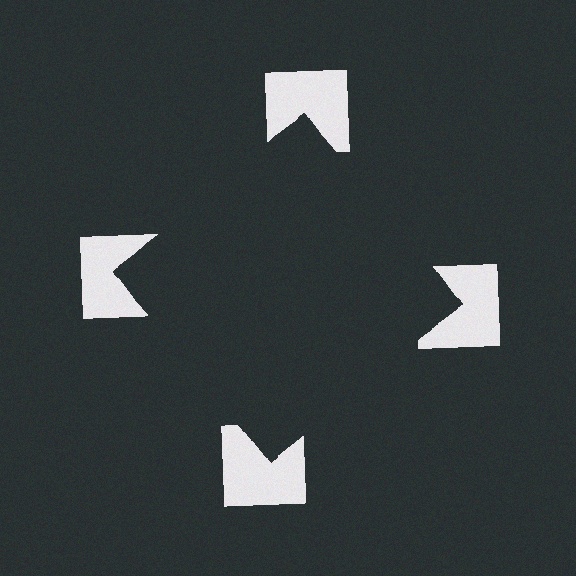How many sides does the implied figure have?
4 sides.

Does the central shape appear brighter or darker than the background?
It typically appears slightly darker than the background, even though no actual brightness change is drawn.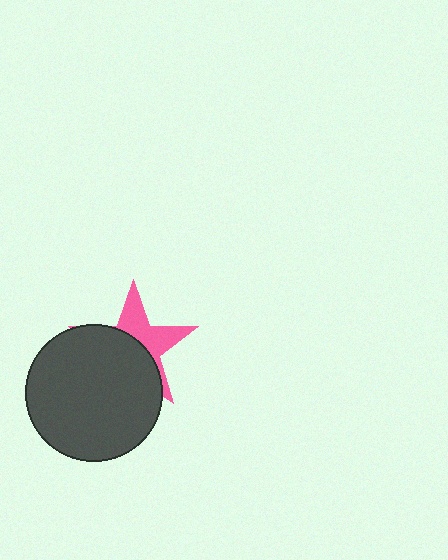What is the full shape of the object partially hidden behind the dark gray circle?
The partially hidden object is a pink star.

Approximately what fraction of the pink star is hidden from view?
Roughly 58% of the pink star is hidden behind the dark gray circle.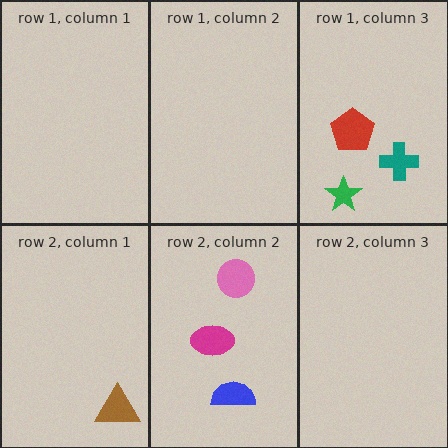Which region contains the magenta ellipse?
The row 2, column 2 region.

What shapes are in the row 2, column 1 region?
The brown triangle.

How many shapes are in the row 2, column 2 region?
3.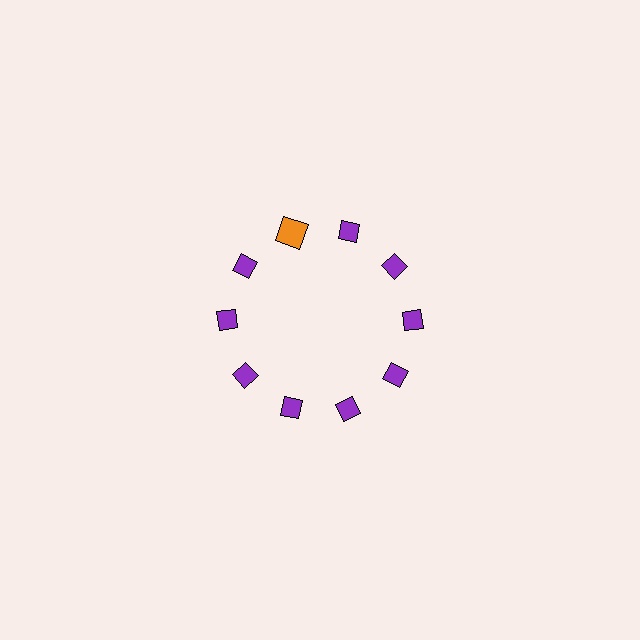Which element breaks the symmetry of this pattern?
The orange square at roughly the 11 o'clock position breaks the symmetry. All other shapes are purple diamonds.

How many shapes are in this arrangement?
There are 10 shapes arranged in a ring pattern.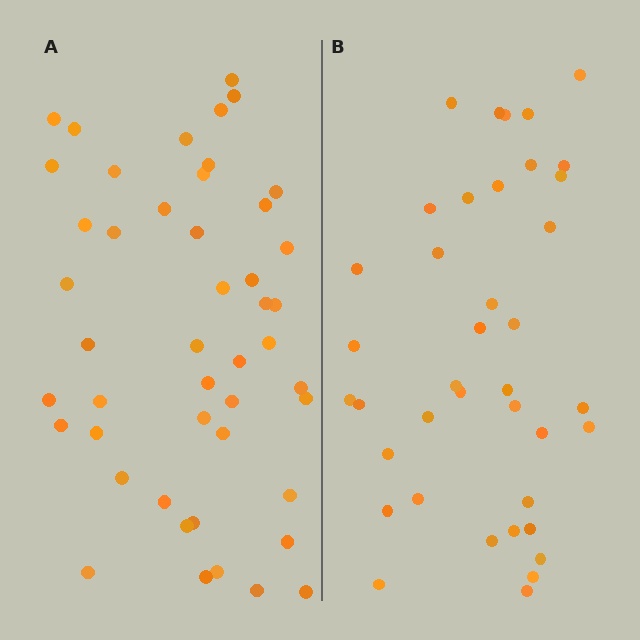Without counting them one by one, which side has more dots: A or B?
Region A (the left region) has more dots.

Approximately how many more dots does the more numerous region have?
Region A has roughly 8 or so more dots than region B.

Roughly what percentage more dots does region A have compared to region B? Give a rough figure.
About 20% more.